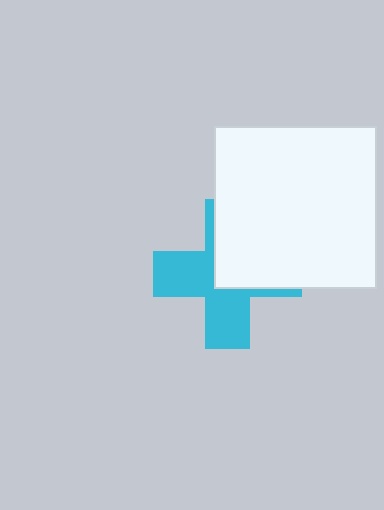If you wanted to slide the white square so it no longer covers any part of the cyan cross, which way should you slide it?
Slide it toward the upper-right — that is the most direct way to separate the two shapes.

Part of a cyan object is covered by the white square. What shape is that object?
It is a cross.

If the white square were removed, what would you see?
You would see the complete cyan cross.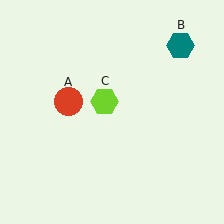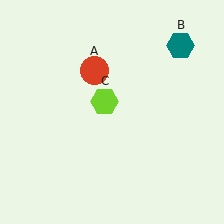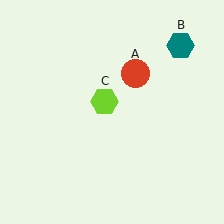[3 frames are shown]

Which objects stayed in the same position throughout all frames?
Teal hexagon (object B) and lime hexagon (object C) remained stationary.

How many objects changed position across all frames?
1 object changed position: red circle (object A).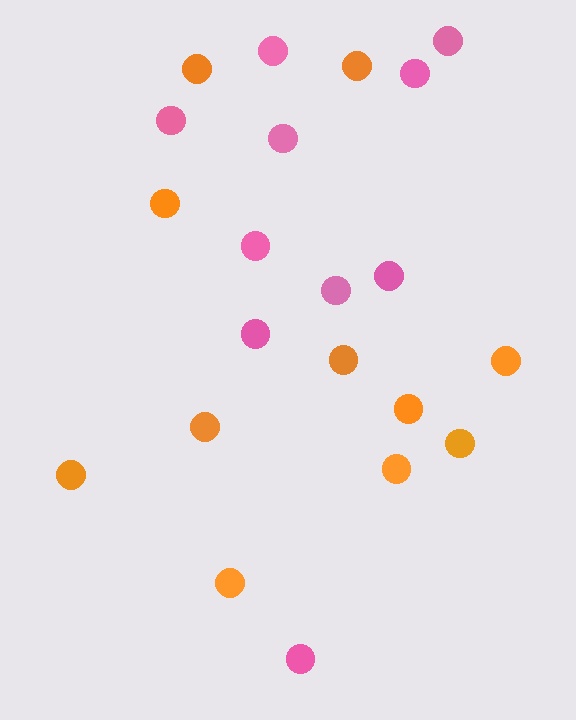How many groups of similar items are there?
There are 2 groups: one group of orange circles (11) and one group of pink circles (10).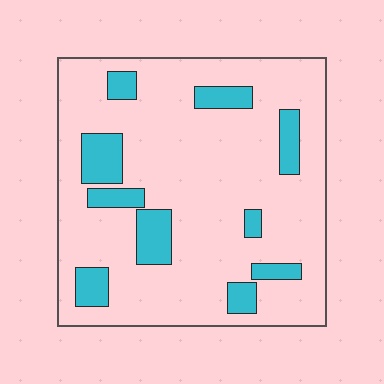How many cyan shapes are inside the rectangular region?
10.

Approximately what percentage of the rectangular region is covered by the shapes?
Approximately 15%.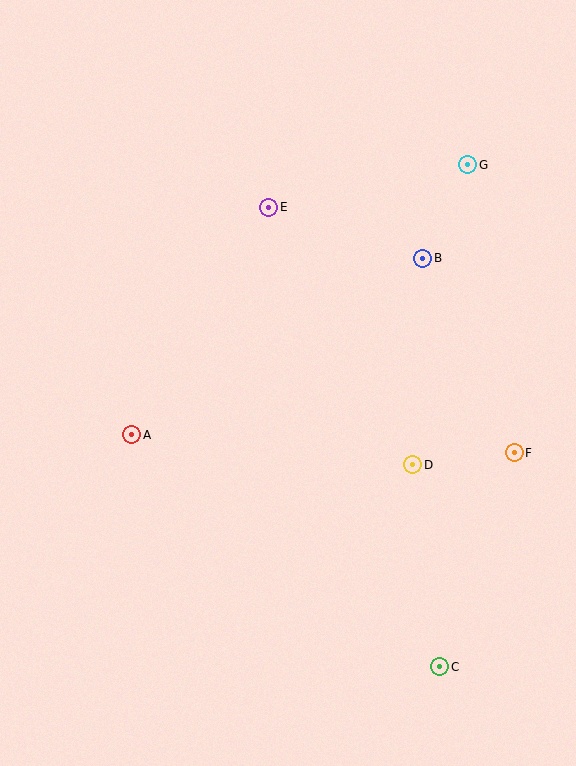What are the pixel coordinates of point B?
Point B is at (423, 258).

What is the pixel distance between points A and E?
The distance between A and E is 265 pixels.